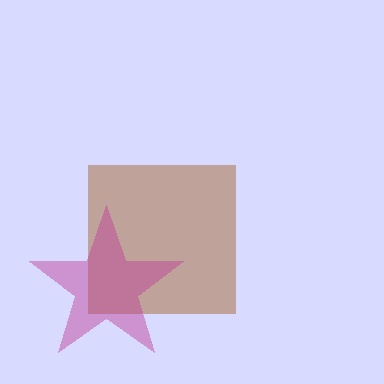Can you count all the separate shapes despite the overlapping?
Yes, there are 2 separate shapes.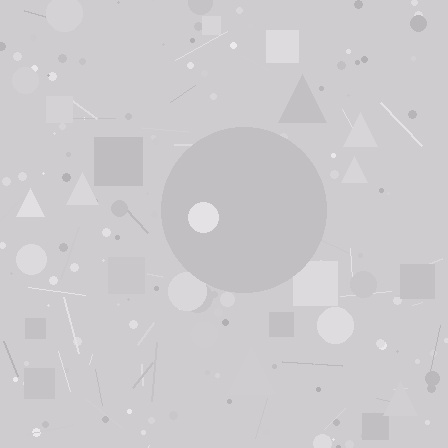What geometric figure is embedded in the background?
A circle is embedded in the background.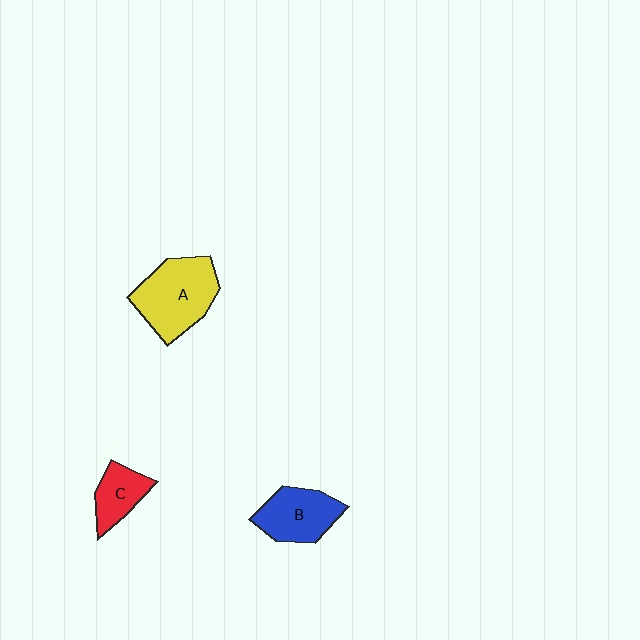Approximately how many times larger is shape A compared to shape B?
Approximately 1.4 times.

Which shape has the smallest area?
Shape C (red).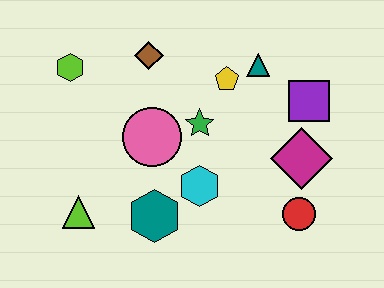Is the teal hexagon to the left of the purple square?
Yes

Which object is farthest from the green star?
The lime triangle is farthest from the green star.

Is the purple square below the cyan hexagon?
No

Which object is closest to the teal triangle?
The yellow pentagon is closest to the teal triangle.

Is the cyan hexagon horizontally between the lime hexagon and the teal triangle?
Yes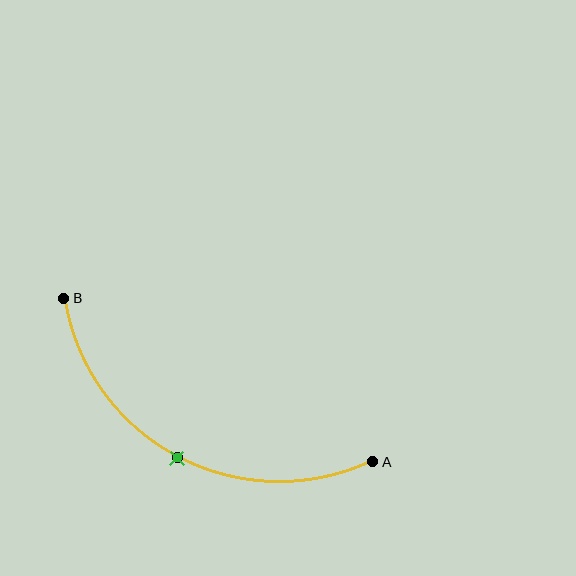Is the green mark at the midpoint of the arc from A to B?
Yes. The green mark lies on the arc at equal arc-length from both A and B — it is the arc midpoint.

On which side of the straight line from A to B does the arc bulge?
The arc bulges below the straight line connecting A and B.